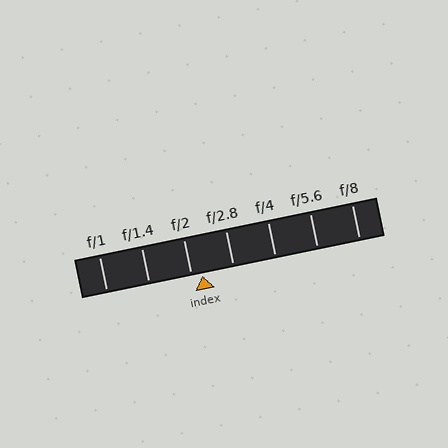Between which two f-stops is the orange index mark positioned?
The index mark is between f/2 and f/2.8.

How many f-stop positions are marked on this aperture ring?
There are 7 f-stop positions marked.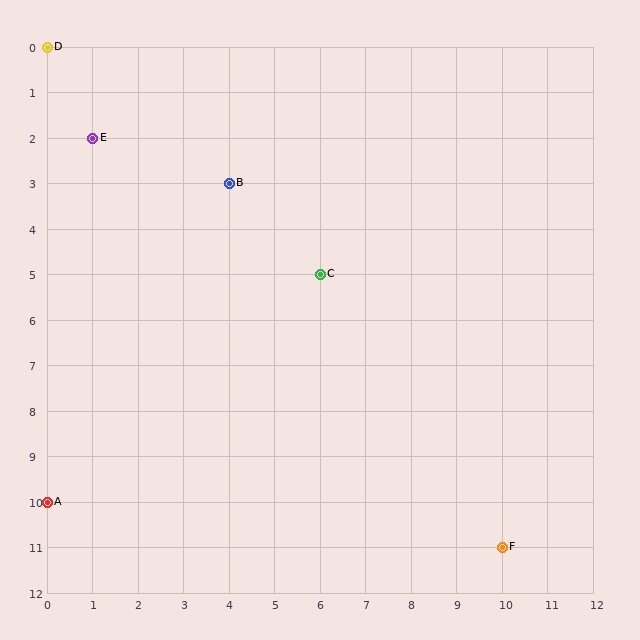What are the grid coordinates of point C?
Point C is at grid coordinates (6, 5).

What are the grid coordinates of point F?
Point F is at grid coordinates (10, 11).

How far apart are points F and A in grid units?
Points F and A are 10 columns and 1 row apart (about 10.0 grid units diagonally).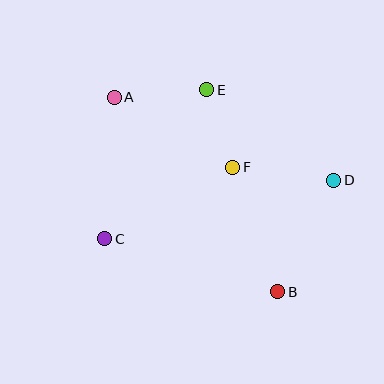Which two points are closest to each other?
Points E and F are closest to each other.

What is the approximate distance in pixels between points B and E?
The distance between B and E is approximately 214 pixels.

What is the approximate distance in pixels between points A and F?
The distance between A and F is approximately 138 pixels.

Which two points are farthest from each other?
Points A and B are farthest from each other.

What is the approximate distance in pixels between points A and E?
The distance between A and E is approximately 93 pixels.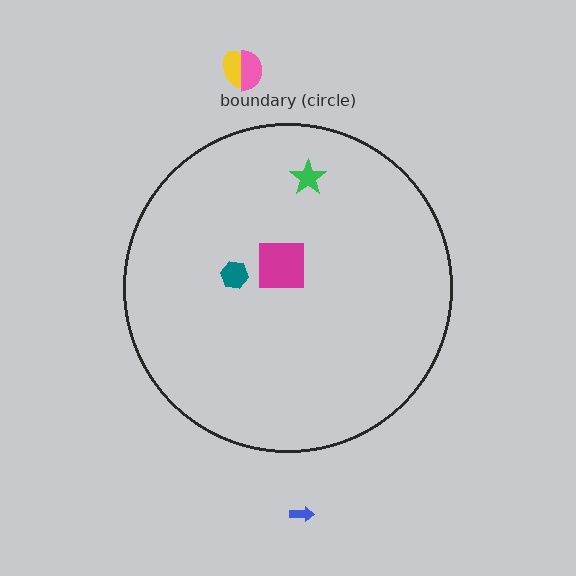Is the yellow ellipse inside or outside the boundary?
Outside.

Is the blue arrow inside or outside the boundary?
Outside.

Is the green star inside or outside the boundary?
Inside.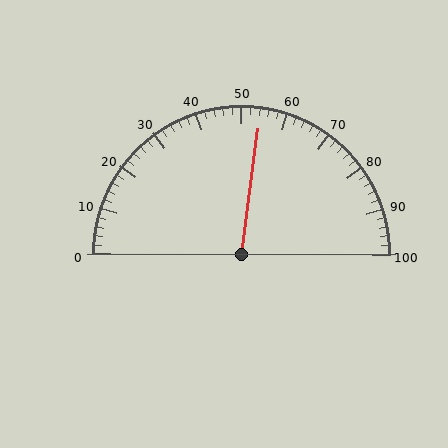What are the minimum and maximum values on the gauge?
The gauge ranges from 0 to 100.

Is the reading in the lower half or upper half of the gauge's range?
The reading is in the upper half of the range (0 to 100).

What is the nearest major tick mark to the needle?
The nearest major tick mark is 50.